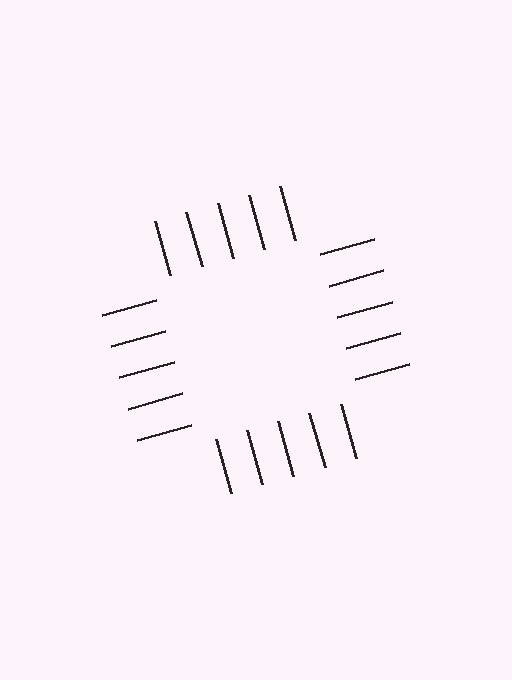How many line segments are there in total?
20 — 5 along each of the 4 edges.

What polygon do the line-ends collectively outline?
An illusory square — the line segments terminate on its edges but no continuous stroke is drawn.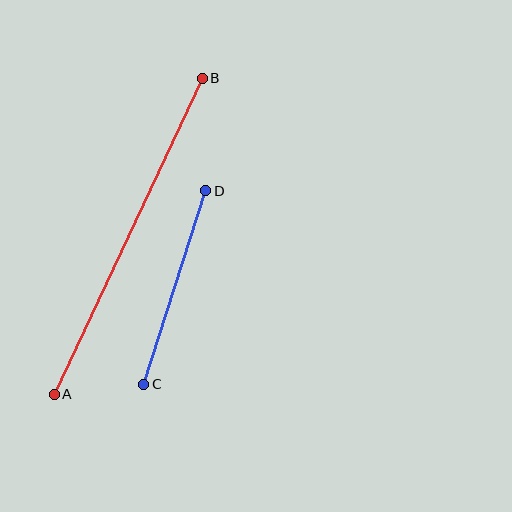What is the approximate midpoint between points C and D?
The midpoint is at approximately (175, 287) pixels.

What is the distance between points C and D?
The distance is approximately 203 pixels.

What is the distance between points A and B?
The distance is approximately 349 pixels.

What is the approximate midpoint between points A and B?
The midpoint is at approximately (128, 236) pixels.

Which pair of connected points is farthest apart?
Points A and B are farthest apart.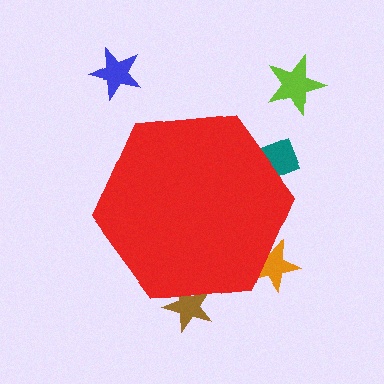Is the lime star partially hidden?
No, the lime star is fully visible.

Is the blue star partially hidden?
No, the blue star is fully visible.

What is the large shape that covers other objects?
A red hexagon.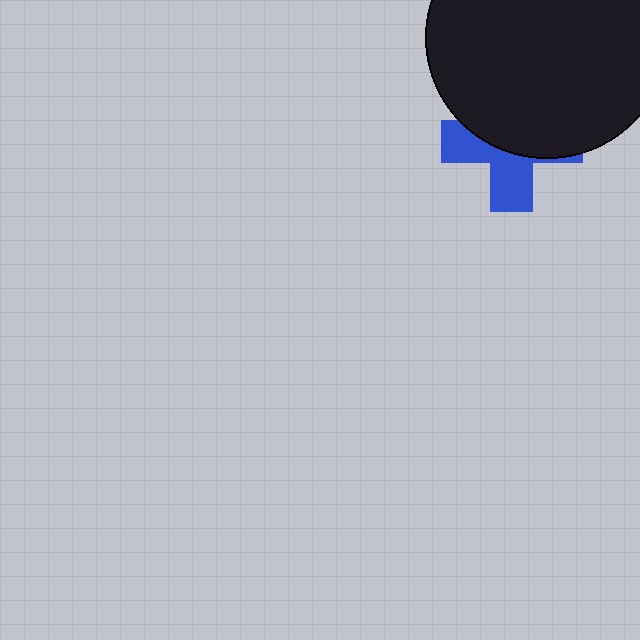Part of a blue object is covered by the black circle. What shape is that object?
It is a cross.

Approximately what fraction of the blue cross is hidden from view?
Roughly 57% of the blue cross is hidden behind the black circle.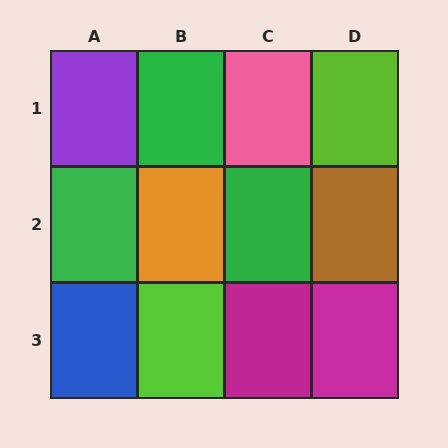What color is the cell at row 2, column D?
Brown.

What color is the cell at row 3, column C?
Magenta.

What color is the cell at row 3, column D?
Magenta.